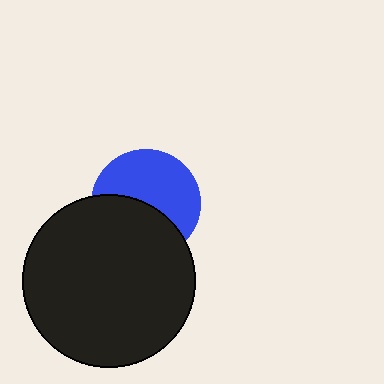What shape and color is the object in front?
The object in front is a black circle.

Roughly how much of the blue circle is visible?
About half of it is visible (roughly 56%).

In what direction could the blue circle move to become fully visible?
The blue circle could move up. That would shift it out from behind the black circle entirely.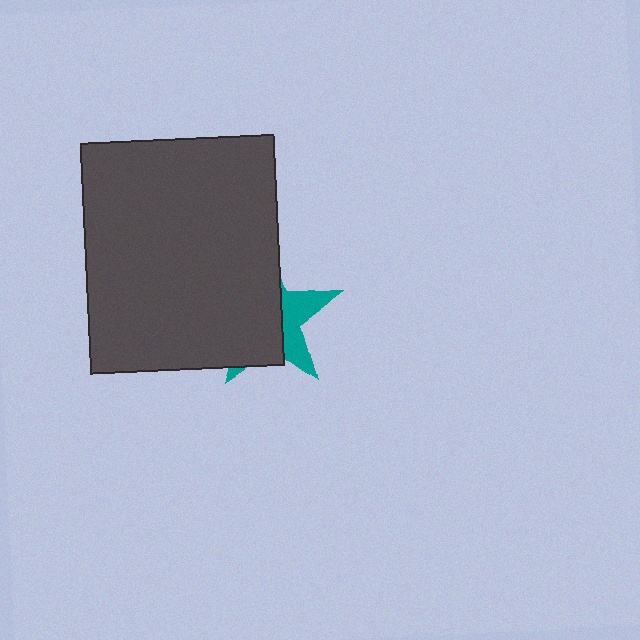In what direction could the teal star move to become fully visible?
The teal star could move right. That would shift it out from behind the dark gray rectangle entirely.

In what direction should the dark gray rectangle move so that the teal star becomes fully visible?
The dark gray rectangle should move left. That is the shortest direction to clear the overlap and leave the teal star fully visible.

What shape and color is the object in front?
The object in front is a dark gray rectangle.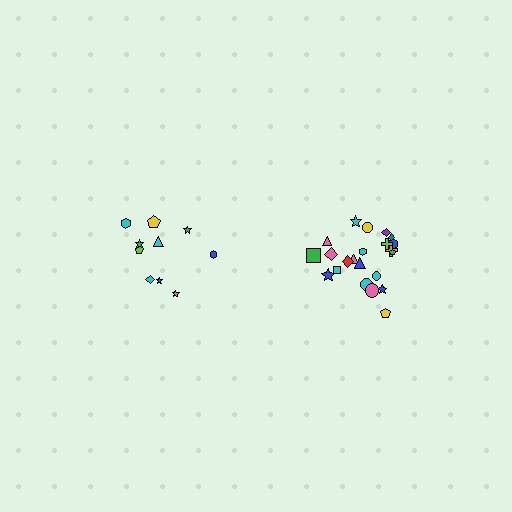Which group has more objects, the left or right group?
The right group.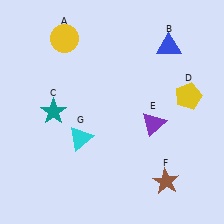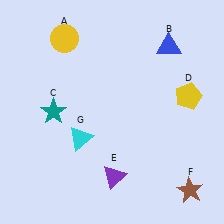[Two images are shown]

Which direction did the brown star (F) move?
The brown star (F) moved right.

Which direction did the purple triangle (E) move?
The purple triangle (E) moved down.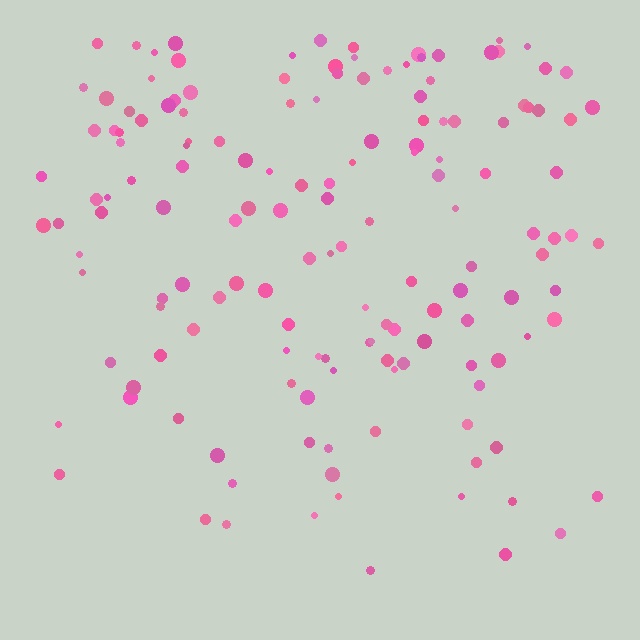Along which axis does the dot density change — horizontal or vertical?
Vertical.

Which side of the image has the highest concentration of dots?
The top.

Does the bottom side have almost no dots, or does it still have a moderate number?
Still a moderate number, just noticeably fewer than the top.